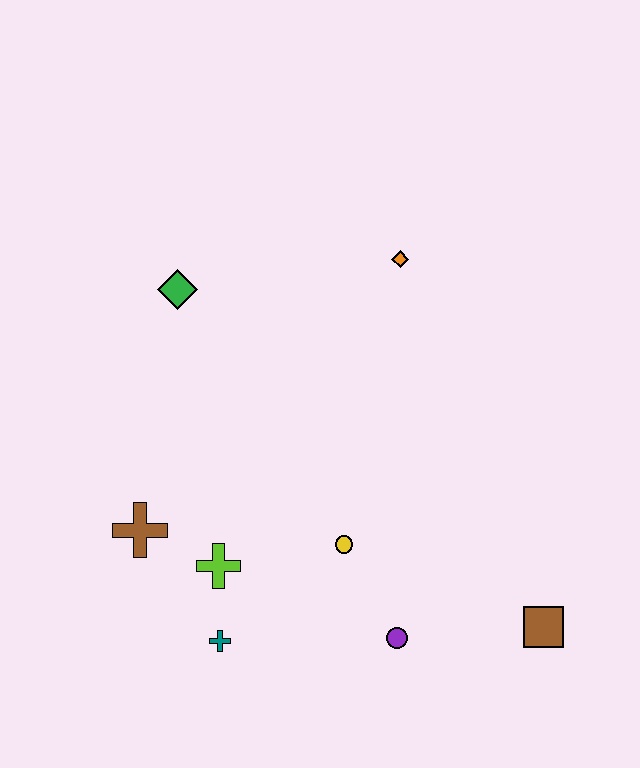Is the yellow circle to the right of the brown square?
No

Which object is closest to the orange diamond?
The green diamond is closest to the orange diamond.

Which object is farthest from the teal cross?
The orange diamond is farthest from the teal cross.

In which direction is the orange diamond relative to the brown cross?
The orange diamond is above the brown cross.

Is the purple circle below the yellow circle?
Yes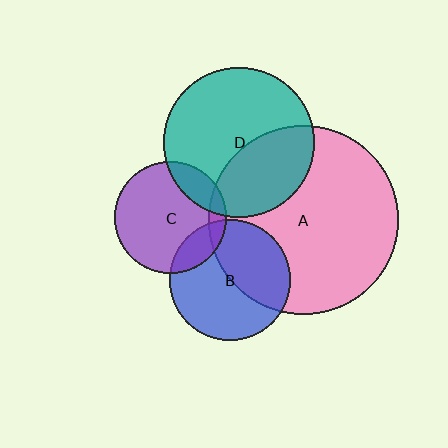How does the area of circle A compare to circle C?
Approximately 2.8 times.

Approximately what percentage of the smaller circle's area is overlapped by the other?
Approximately 15%.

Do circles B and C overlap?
Yes.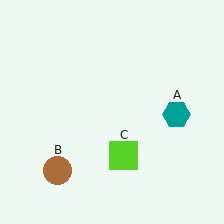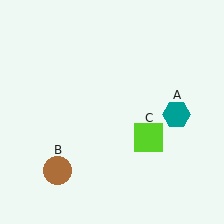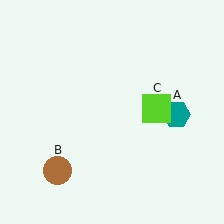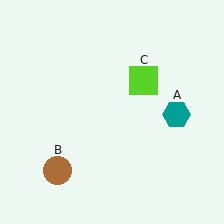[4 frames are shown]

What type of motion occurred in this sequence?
The lime square (object C) rotated counterclockwise around the center of the scene.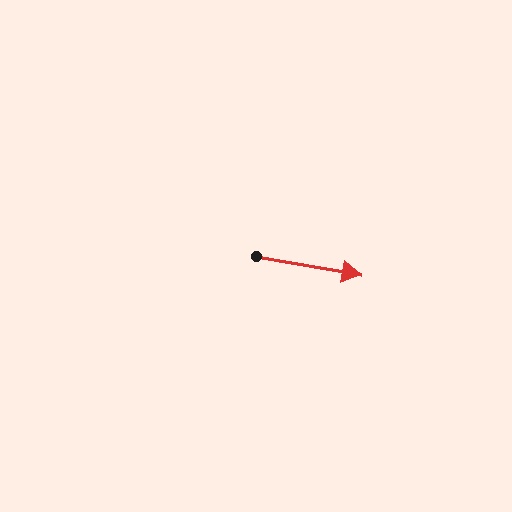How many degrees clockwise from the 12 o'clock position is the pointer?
Approximately 100 degrees.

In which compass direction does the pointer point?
East.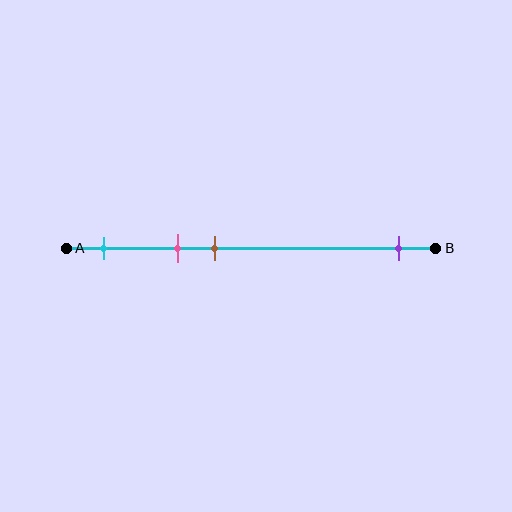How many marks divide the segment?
There are 4 marks dividing the segment.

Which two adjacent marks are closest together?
The pink and brown marks are the closest adjacent pair.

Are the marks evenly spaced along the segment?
No, the marks are not evenly spaced.